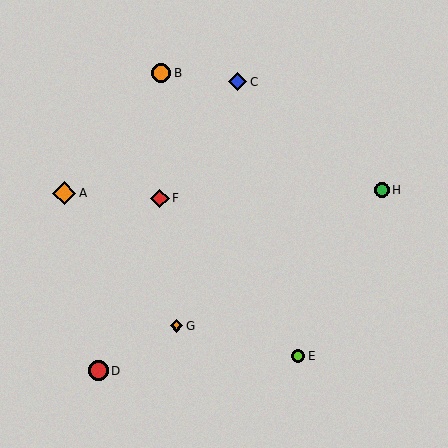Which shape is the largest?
The orange diamond (labeled A) is the largest.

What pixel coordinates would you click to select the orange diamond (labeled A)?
Click at (64, 193) to select the orange diamond A.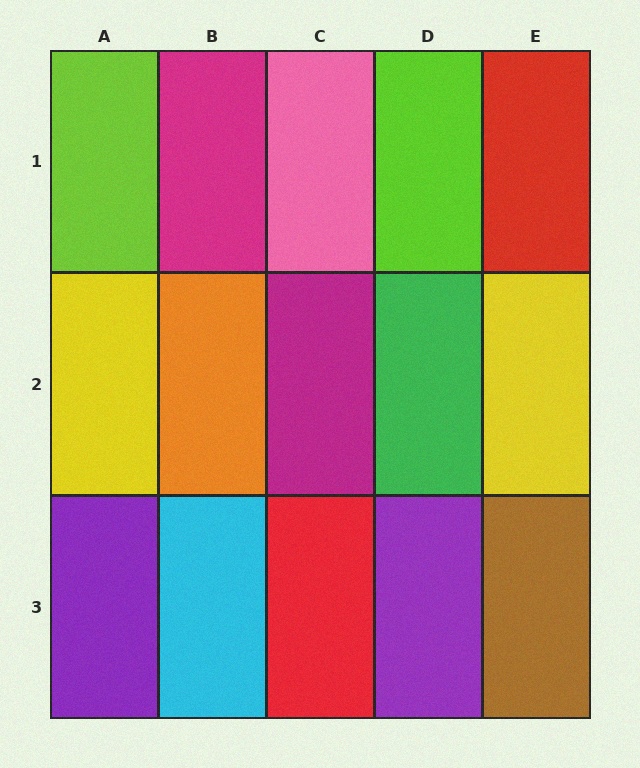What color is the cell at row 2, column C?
Magenta.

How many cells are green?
1 cell is green.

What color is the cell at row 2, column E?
Yellow.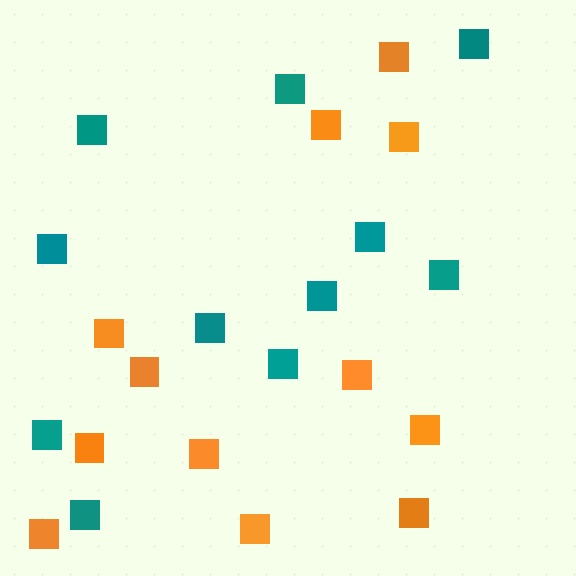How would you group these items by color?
There are 2 groups: one group of teal squares (11) and one group of orange squares (12).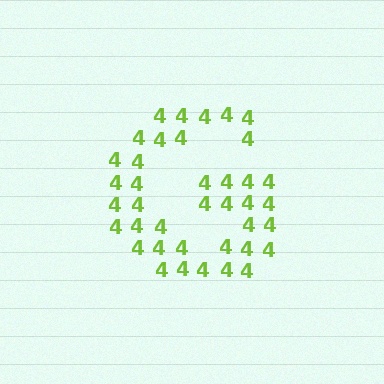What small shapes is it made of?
It is made of small digit 4's.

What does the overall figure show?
The overall figure shows the letter G.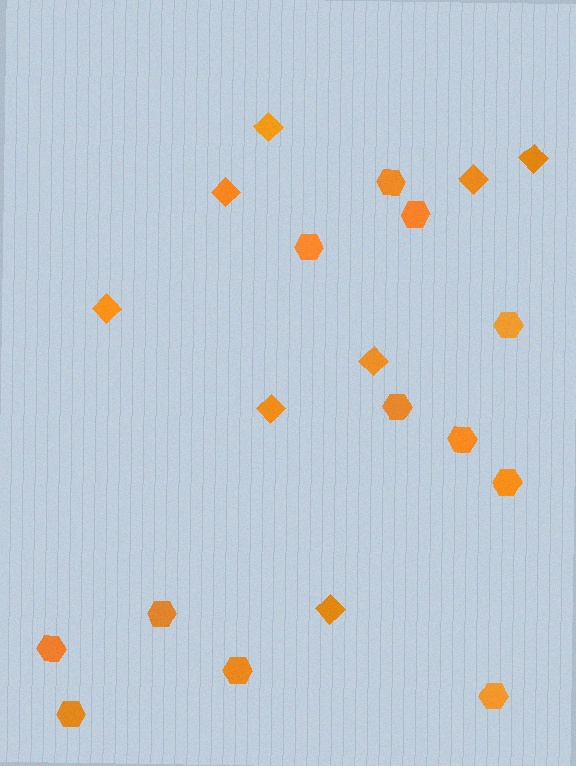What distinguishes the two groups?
There are 2 groups: one group of diamonds (8) and one group of hexagons (12).